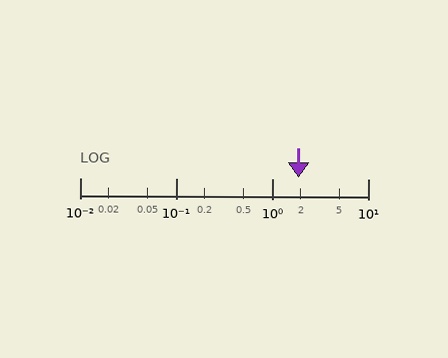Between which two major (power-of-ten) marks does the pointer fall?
The pointer is between 1 and 10.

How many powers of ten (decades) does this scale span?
The scale spans 3 decades, from 0.01 to 10.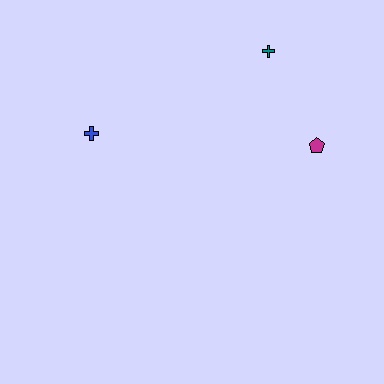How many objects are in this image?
There are 3 objects.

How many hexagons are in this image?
There are no hexagons.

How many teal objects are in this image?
There is 1 teal object.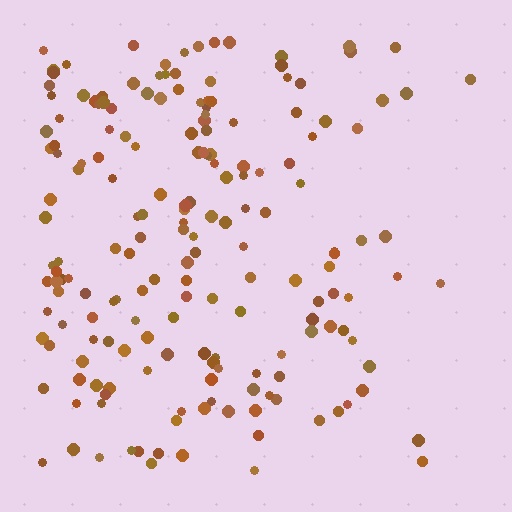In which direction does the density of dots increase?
From right to left, with the left side densest.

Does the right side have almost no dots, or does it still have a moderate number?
Still a moderate number, just noticeably fewer than the left.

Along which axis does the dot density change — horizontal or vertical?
Horizontal.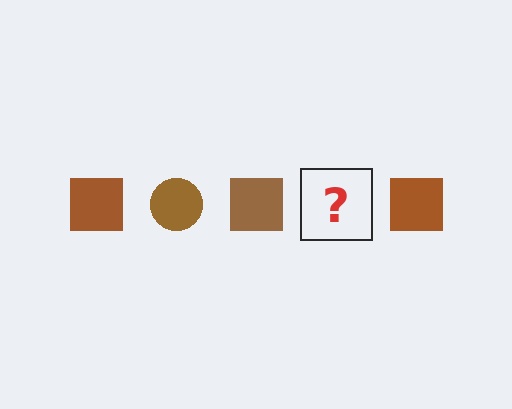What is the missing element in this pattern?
The missing element is a brown circle.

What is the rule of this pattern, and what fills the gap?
The rule is that the pattern cycles through square, circle shapes in brown. The gap should be filled with a brown circle.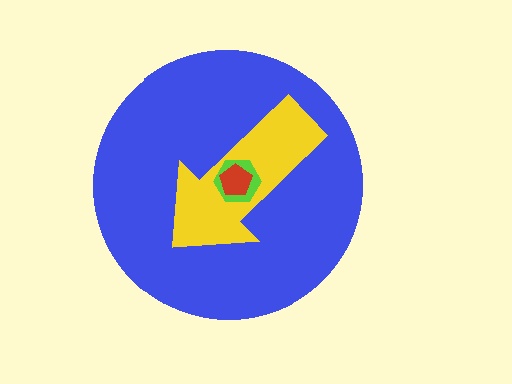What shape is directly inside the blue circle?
The yellow arrow.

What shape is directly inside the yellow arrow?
The lime hexagon.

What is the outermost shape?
The blue circle.